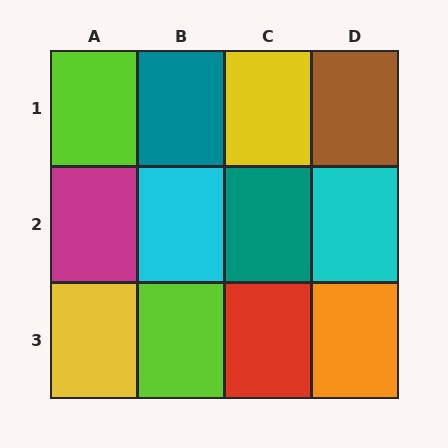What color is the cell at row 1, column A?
Lime.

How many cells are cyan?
2 cells are cyan.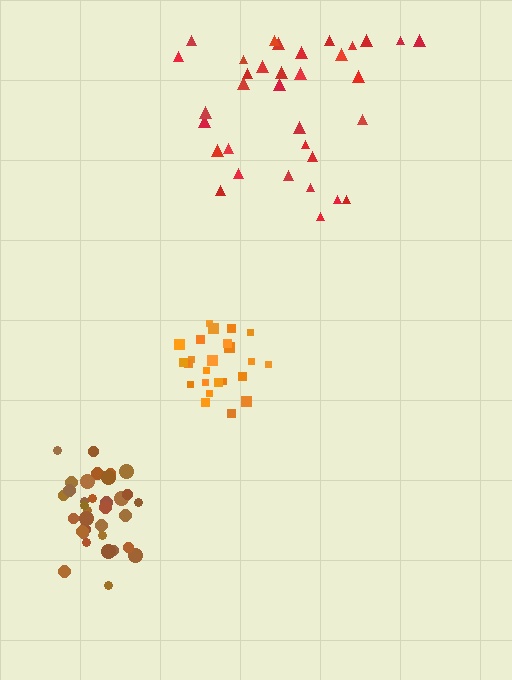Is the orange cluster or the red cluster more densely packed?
Orange.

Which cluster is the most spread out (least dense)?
Red.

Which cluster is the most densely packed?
Brown.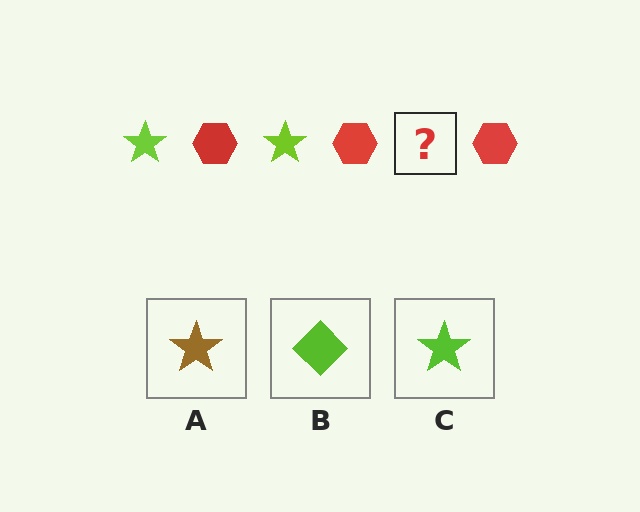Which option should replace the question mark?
Option C.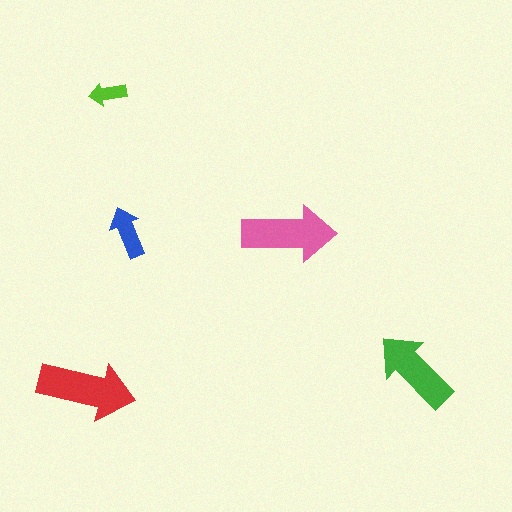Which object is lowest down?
The red arrow is bottommost.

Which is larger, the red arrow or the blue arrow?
The red one.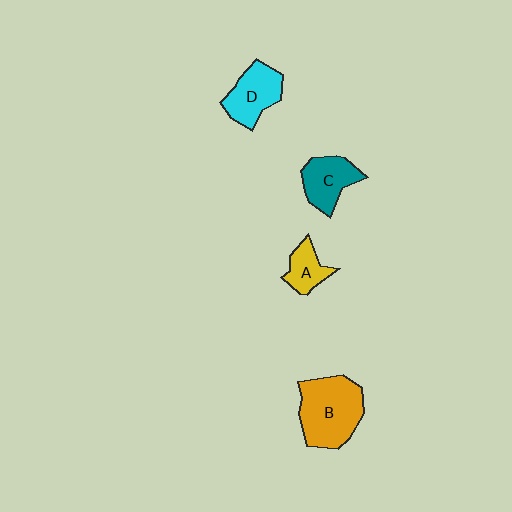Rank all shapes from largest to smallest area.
From largest to smallest: B (orange), D (cyan), C (teal), A (yellow).